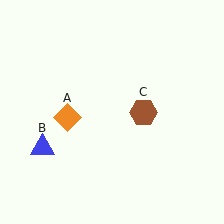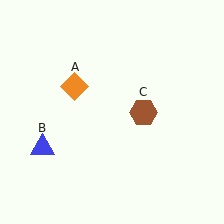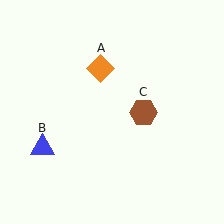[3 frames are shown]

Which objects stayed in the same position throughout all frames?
Blue triangle (object B) and brown hexagon (object C) remained stationary.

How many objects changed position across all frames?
1 object changed position: orange diamond (object A).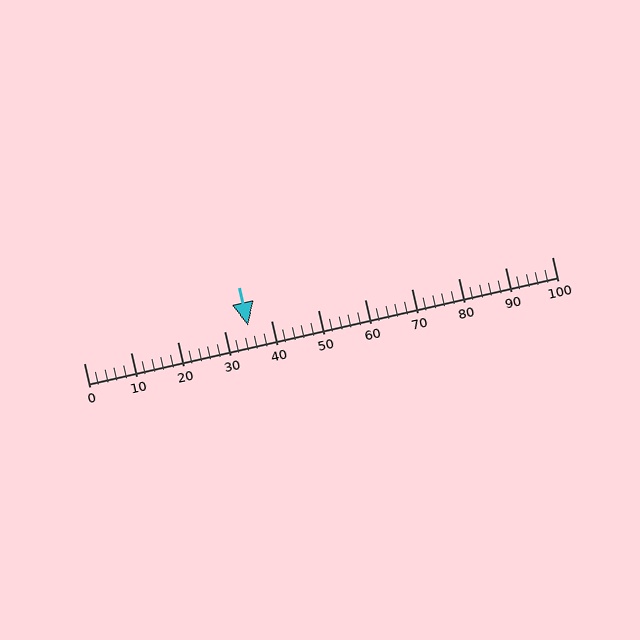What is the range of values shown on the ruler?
The ruler shows values from 0 to 100.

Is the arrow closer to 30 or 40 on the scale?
The arrow is closer to 40.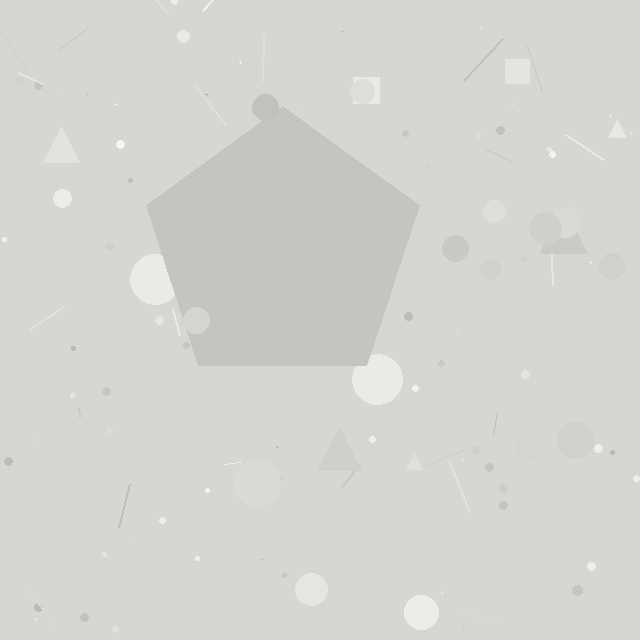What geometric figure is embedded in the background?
A pentagon is embedded in the background.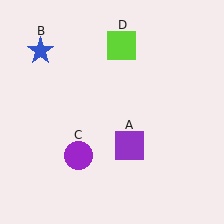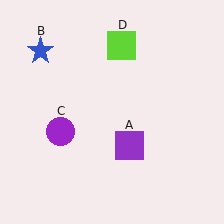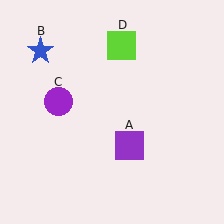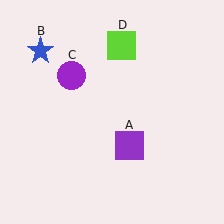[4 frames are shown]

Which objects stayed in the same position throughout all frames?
Purple square (object A) and blue star (object B) and lime square (object D) remained stationary.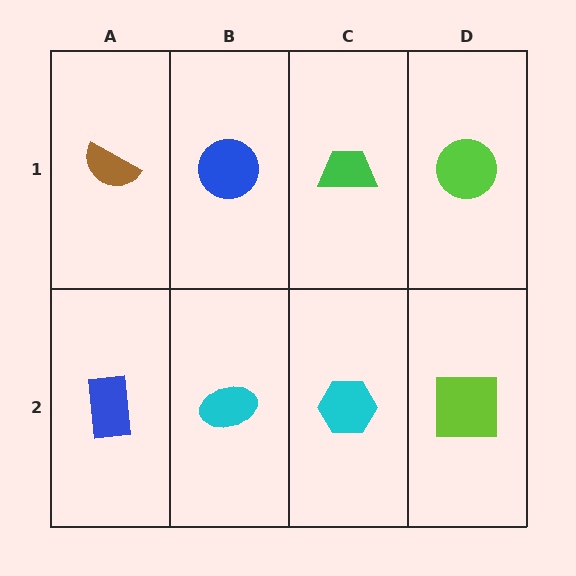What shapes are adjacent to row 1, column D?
A lime square (row 2, column D), a green trapezoid (row 1, column C).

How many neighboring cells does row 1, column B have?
3.